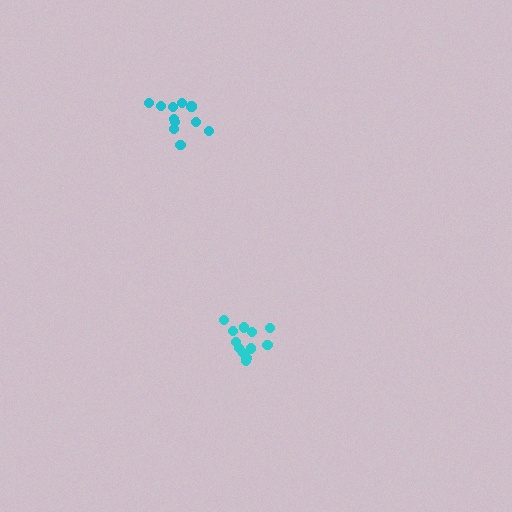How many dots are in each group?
Group 1: 12 dots, Group 2: 11 dots (23 total).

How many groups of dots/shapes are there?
There are 2 groups.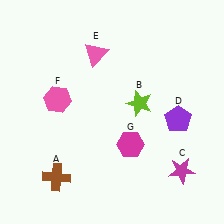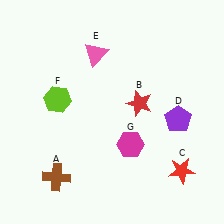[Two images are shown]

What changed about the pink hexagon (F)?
In Image 1, F is pink. In Image 2, it changed to lime.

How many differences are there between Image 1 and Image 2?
There are 3 differences between the two images.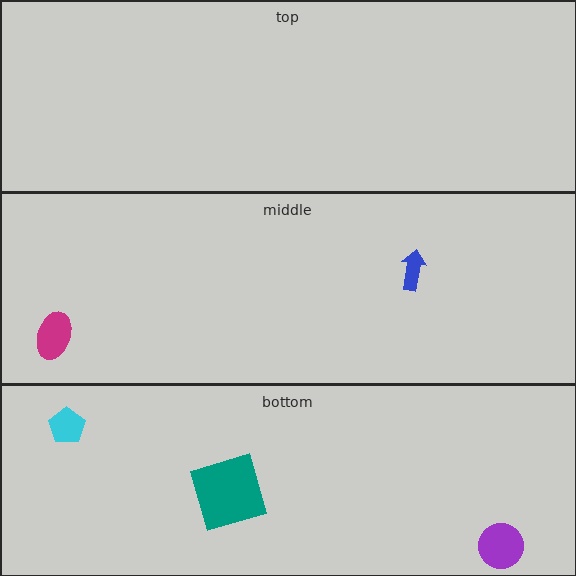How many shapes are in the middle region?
2.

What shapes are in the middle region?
The magenta ellipse, the blue arrow.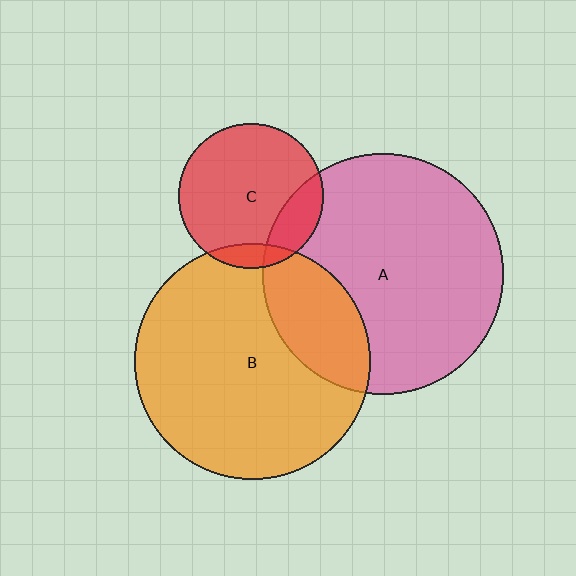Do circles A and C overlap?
Yes.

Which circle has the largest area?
Circle A (pink).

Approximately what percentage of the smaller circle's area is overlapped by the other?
Approximately 20%.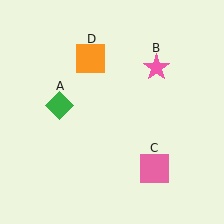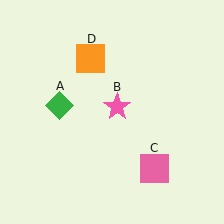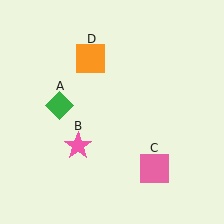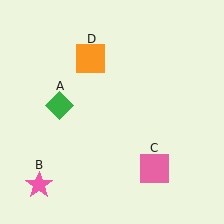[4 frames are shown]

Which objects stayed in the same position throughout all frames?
Green diamond (object A) and pink square (object C) and orange square (object D) remained stationary.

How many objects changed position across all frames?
1 object changed position: pink star (object B).